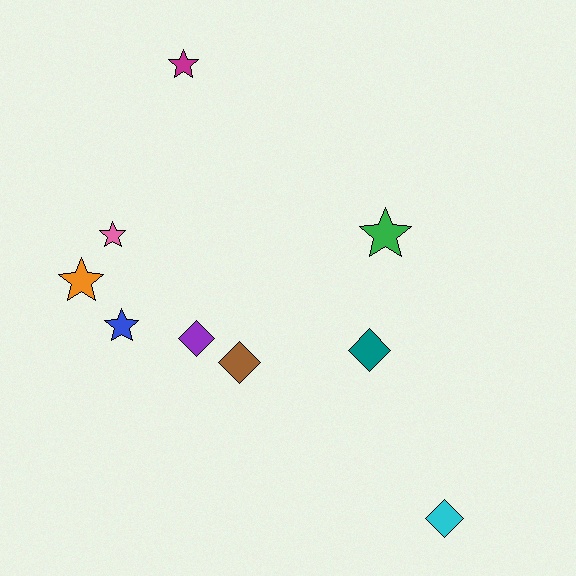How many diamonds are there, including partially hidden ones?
There are 4 diamonds.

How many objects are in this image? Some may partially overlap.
There are 9 objects.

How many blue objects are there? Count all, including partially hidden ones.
There is 1 blue object.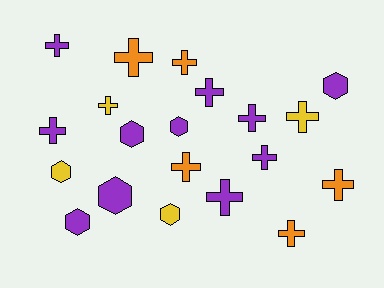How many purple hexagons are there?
There are 5 purple hexagons.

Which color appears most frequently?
Purple, with 11 objects.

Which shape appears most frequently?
Cross, with 13 objects.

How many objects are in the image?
There are 20 objects.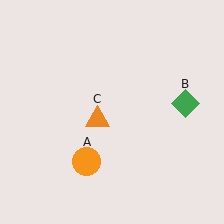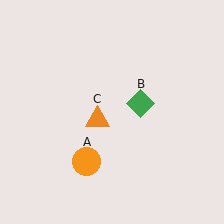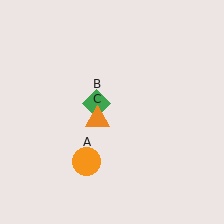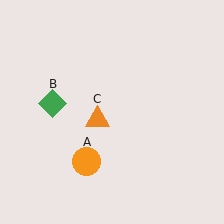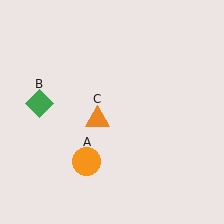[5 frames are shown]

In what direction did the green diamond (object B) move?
The green diamond (object B) moved left.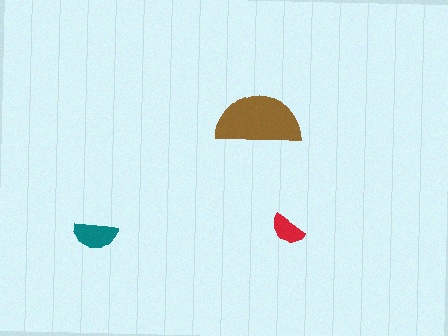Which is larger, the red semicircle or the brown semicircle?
The brown one.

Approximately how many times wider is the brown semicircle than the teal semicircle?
About 2 times wider.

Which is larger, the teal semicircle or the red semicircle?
The teal one.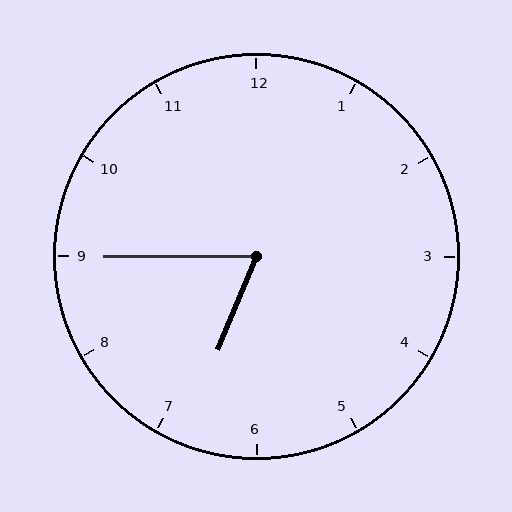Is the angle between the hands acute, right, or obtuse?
It is acute.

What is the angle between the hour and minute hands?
Approximately 68 degrees.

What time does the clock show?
6:45.